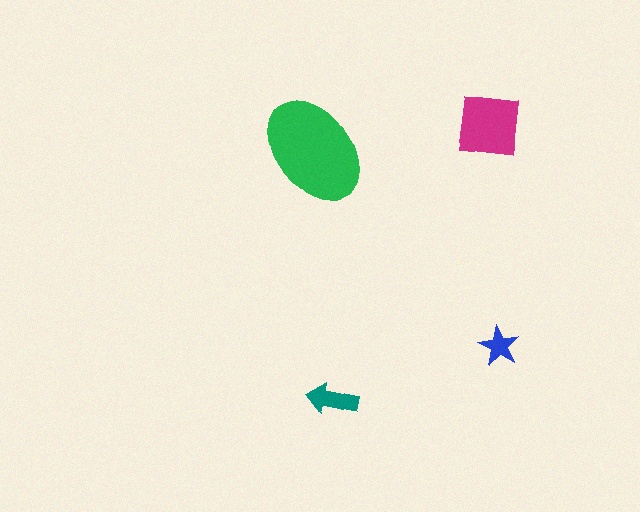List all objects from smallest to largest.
The blue star, the teal arrow, the magenta square, the green ellipse.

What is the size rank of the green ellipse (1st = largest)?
1st.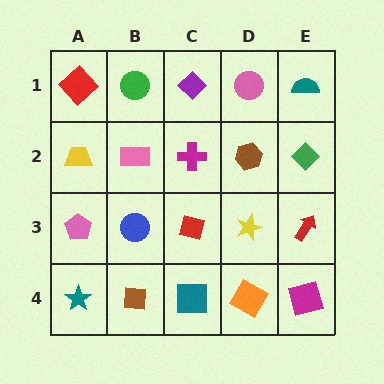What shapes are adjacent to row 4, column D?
A yellow star (row 3, column D), a teal square (row 4, column C), a magenta square (row 4, column E).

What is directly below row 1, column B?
A pink rectangle.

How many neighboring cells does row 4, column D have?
3.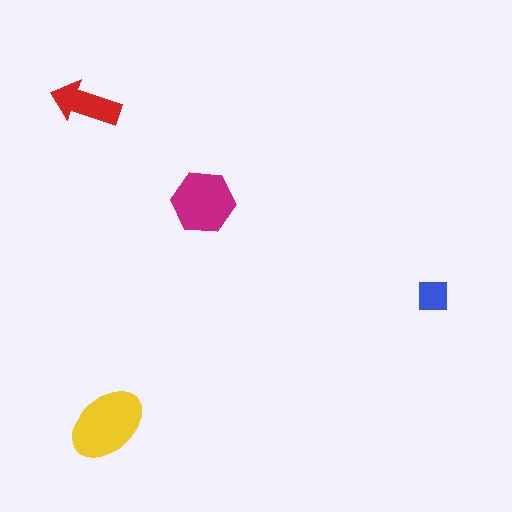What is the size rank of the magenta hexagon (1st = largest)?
2nd.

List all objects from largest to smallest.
The yellow ellipse, the magenta hexagon, the red arrow, the blue square.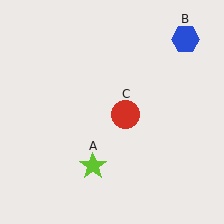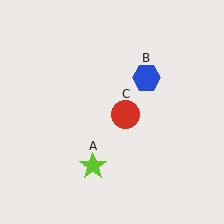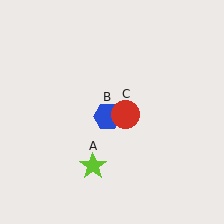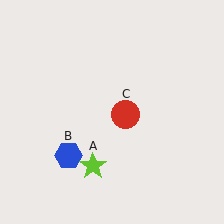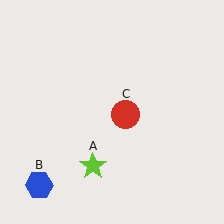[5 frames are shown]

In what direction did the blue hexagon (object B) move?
The blue hexagon (object B) moved down and to the left.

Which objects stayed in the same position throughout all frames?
Lime star (object A) and red circle (object C) remained stationary.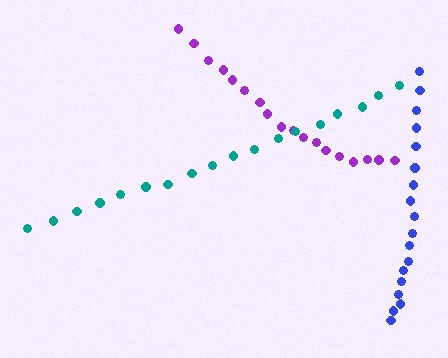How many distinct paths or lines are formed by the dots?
There are 3 distinct paths.